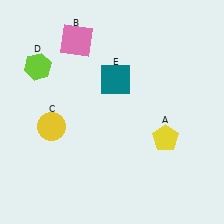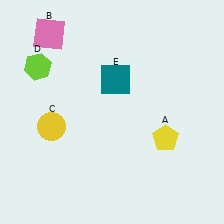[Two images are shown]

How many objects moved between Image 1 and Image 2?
1 object moved between the two images.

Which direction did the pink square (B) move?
The pink square (B) moved left.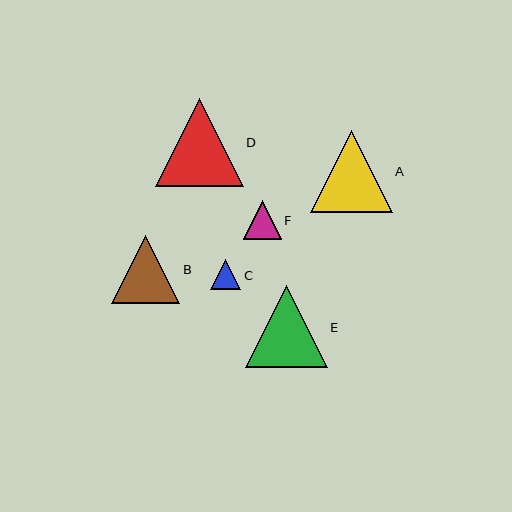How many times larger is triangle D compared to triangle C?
Triangle D is approximately 2.9 times the size of triangle C.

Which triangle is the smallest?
Triangle C is the smallest with a size of approximately 30 pixels.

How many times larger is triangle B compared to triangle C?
Triangle B is approximately 2.2 times the size of triangle C.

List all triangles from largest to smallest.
From largest to smallest: D, E, A, B, F, C.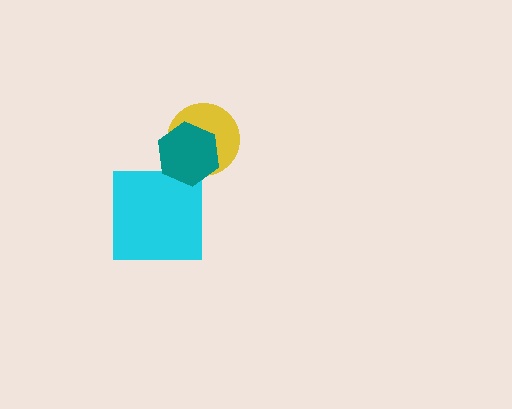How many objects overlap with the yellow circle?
1 object overlaps with the yellow circle.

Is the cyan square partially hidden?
Yes, it is partially covered by another shape.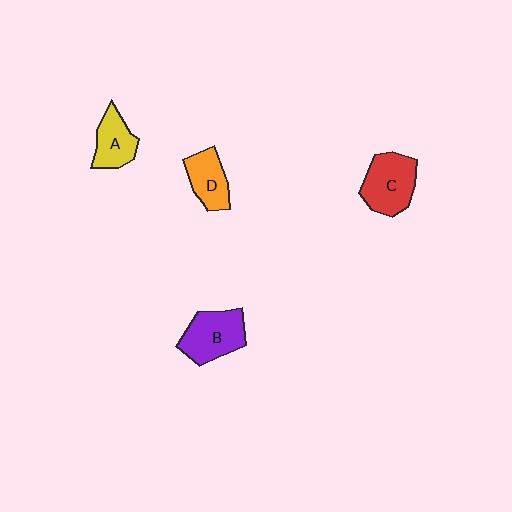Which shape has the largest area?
Shape B (purple).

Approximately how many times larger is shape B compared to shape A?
Approximately 1.4 times.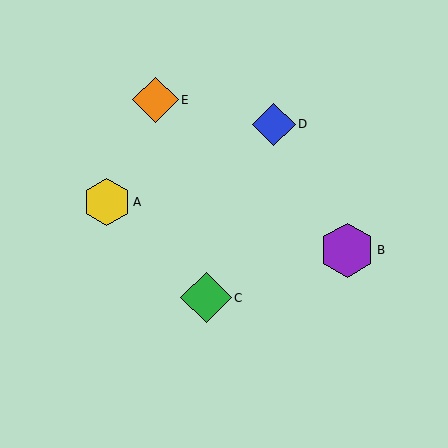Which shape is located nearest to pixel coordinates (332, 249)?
The purple hexagon (labeled B) at (347, 250) is nearest to that location.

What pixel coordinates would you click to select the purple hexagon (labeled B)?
Click at (347, 250) to select the purple hexagon B.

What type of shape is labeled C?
Shape C is a green diamond.